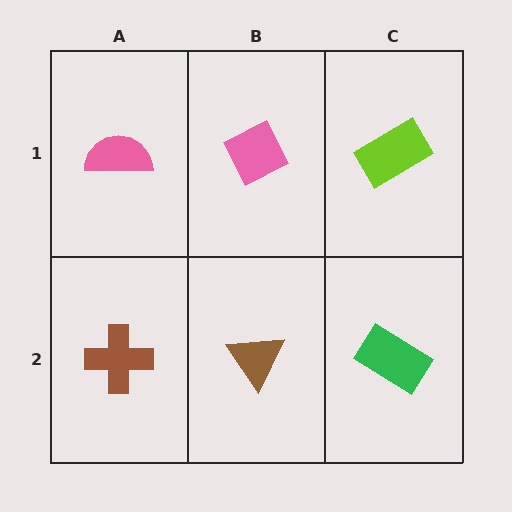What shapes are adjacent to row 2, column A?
A pink semicircle (row 1, column A), a brown triangle (row 2, column B).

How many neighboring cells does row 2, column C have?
2.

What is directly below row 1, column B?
A brown triangle.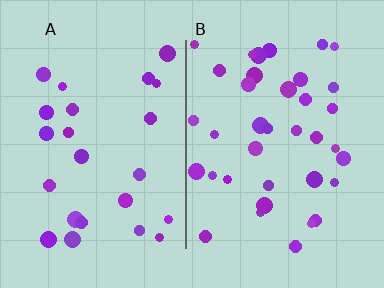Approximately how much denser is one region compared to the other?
Approximately 1.5× — region B over region A.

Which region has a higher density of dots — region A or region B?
B (the right).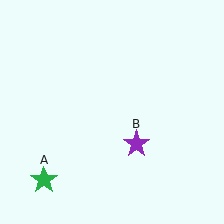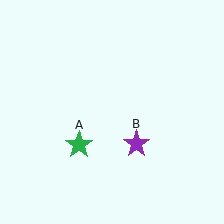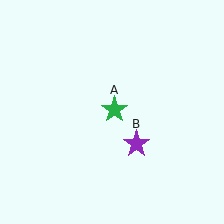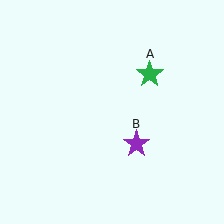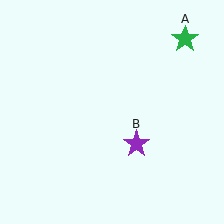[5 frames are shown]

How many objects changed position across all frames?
1 object changed position: green star (object A).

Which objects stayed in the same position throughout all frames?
Purple star (object B) remained stationary.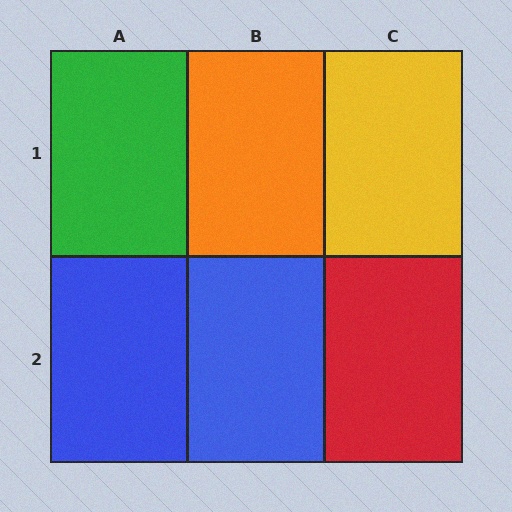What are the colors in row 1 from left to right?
Green, orange, yellow.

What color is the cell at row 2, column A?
Blue.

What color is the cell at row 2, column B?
Blue.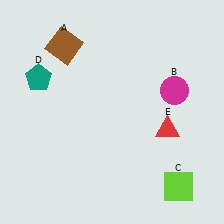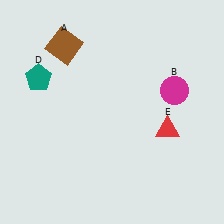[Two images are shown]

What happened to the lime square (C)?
The lime square (C) was removed in Image 2. It was in the bottom-right area of Image 1.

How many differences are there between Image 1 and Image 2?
There is 1 difference between the two images.